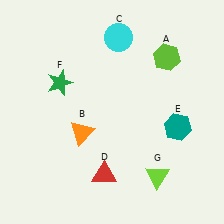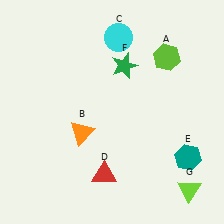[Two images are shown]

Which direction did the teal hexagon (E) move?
The teal hexagon (E) moved down.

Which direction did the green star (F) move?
The green star (F) moved right.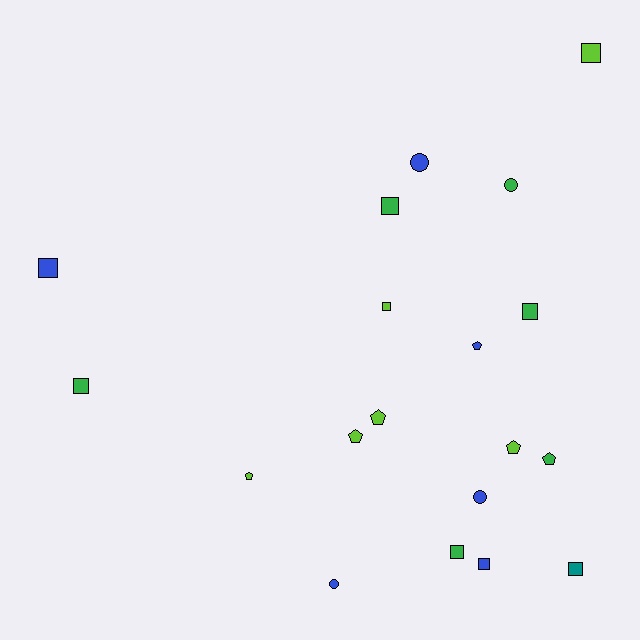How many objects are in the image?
There are 19 objects.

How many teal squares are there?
There is 1 teal square.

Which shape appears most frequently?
Square, with 9 objects.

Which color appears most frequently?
Green, with 6 objects.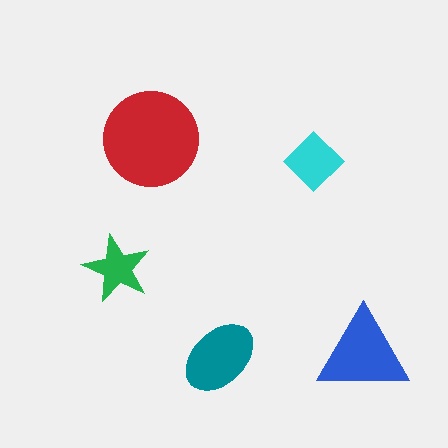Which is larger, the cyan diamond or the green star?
The cyan diamond.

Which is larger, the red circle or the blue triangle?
The red circle.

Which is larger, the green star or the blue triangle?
The blue triangle.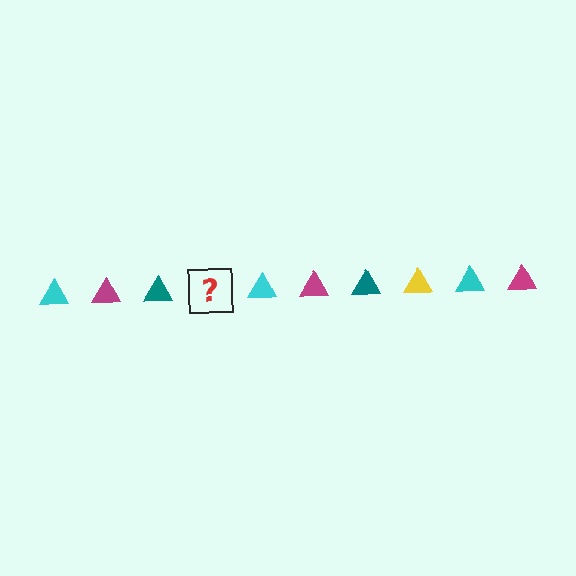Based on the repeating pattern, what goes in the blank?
The blank should be a yellow triangle.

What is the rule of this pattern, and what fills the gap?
The rule is that the pattern cycles through cyan, magenta, teal, yellow triangles. The gap should be filled with a yellow triangle.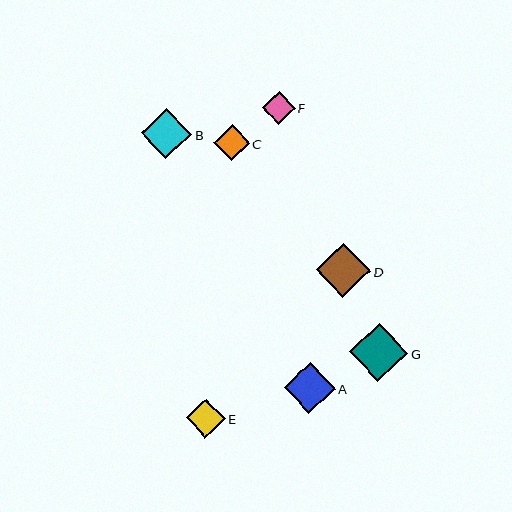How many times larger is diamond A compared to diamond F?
Diamond A is approximately 1.6 times the size of diamond F.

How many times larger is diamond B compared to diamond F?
Diamond B is approximately 1.5 times the size of diamond F.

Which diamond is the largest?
Diamond G is the largest with a size of approximately 58 pixels.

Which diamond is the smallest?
Diamond F is the smallest with a size of approximately 33 pixels.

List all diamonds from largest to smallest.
From largest to smallest: G, D, A, B, E, C, F.